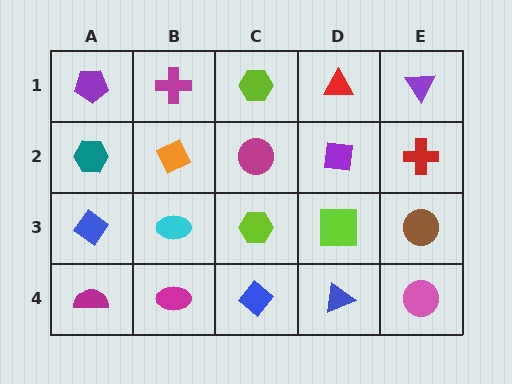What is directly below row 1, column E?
A red cross.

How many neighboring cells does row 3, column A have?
3.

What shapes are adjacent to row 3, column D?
A purple square (row 2, column D), a blue triangle (row 4, column D), a lime hexagon (row 3, column C), a brown circle (row 3, column E).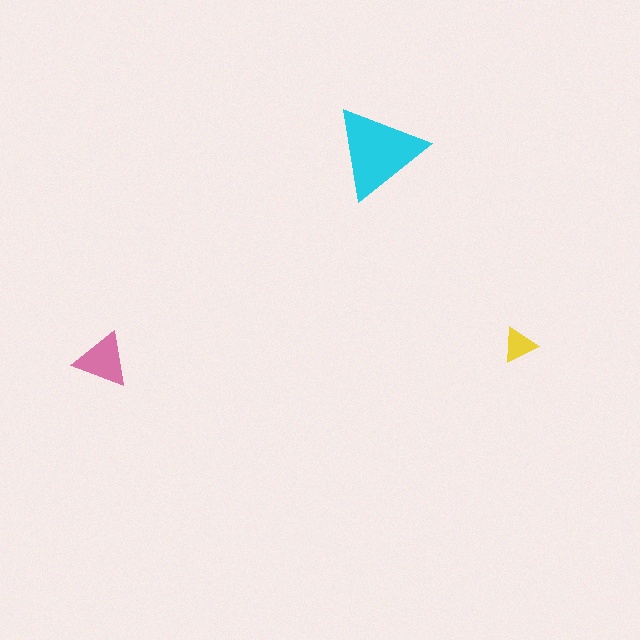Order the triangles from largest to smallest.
the cyan one, the pink one, the yellow one.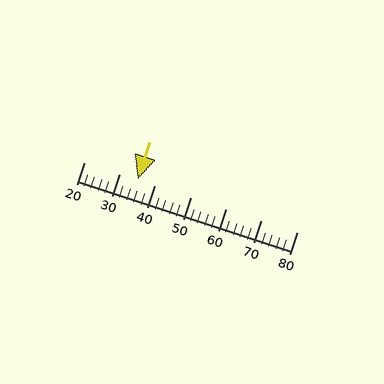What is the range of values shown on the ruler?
The ruler shows values from 20 to 80.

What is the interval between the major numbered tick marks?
The major tick marks are spaced 10 units apart.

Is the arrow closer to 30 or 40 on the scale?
The arrow is closer to 40.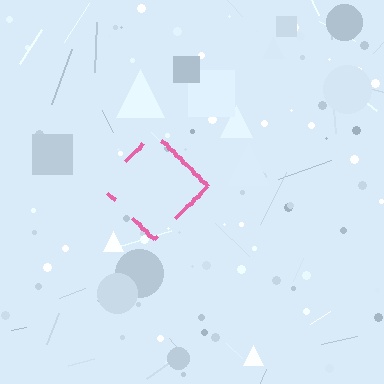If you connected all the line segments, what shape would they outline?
They would outline a diamond.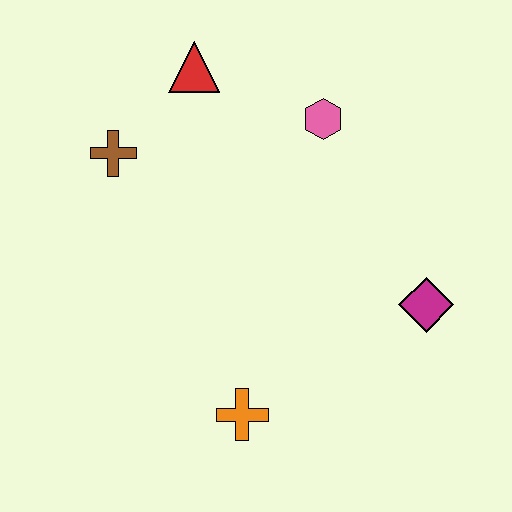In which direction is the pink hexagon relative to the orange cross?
The pink hexagon is above the orange cross.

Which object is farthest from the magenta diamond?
The brown cross is farthest from the magenta diamond.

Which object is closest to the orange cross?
The magenta diamond is closest to the orange cross.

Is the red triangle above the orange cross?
Yes